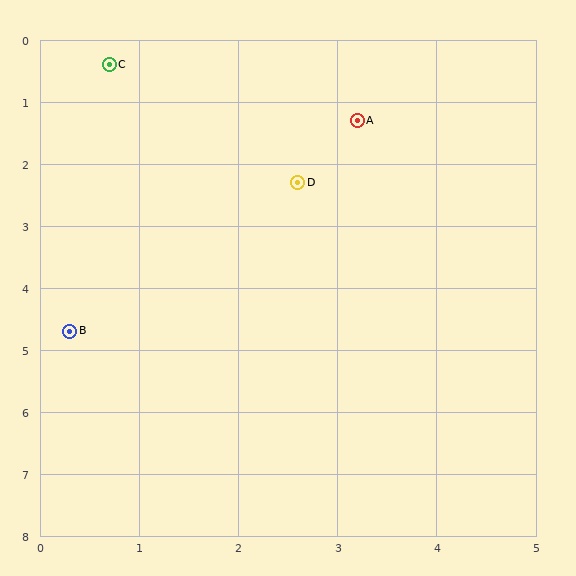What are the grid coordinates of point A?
Point A is at approximately (3.2, 1.3).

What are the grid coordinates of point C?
Point C is at approximately (0.7, 0.4).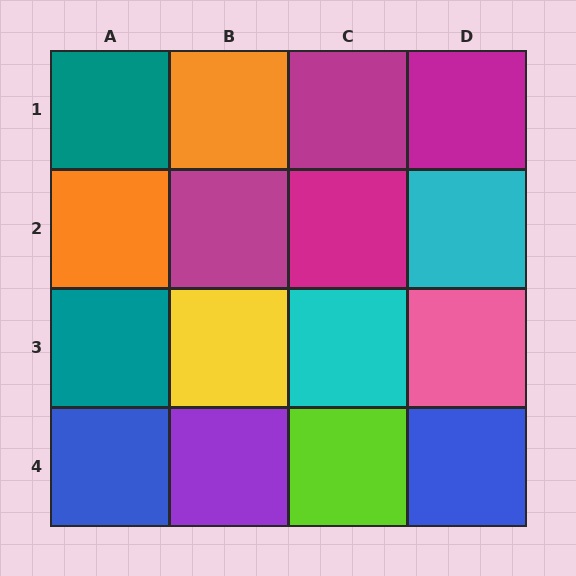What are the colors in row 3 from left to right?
Teal, yellow, cyan, pink.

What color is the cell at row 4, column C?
Lime.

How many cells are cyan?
2 cells are cyan.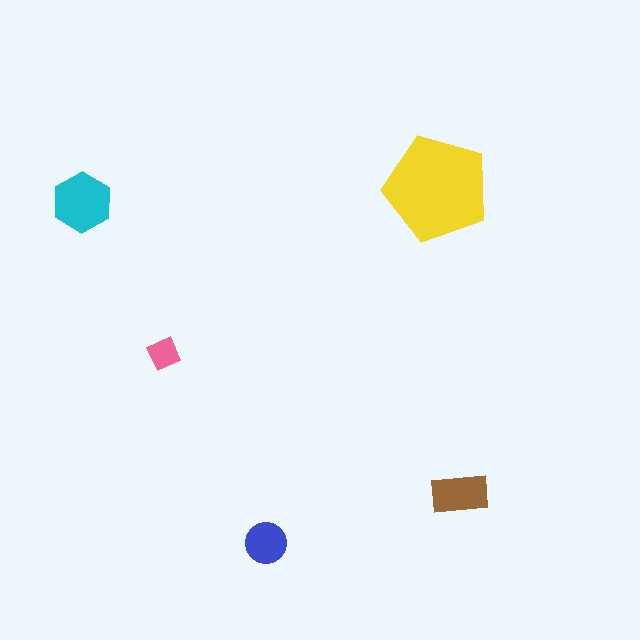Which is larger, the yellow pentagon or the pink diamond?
The yellow pentagon.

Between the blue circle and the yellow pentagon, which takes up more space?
The yellow pentagon.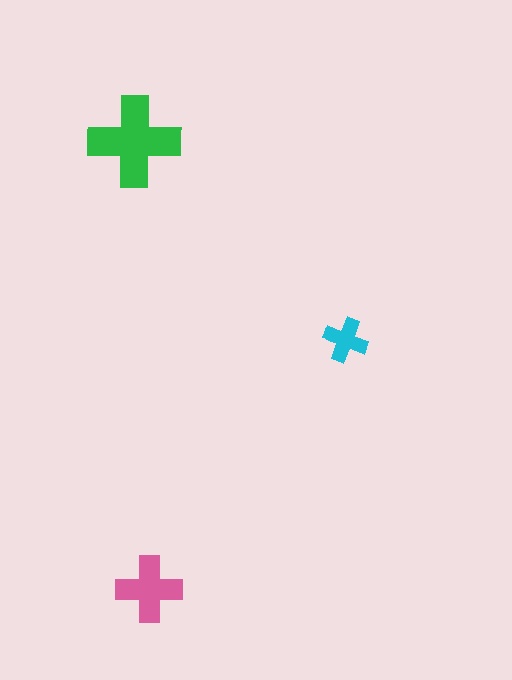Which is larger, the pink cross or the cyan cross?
The pink one.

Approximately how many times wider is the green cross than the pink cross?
About 1.5 times wider.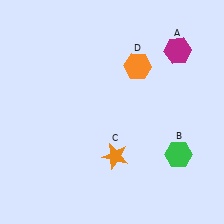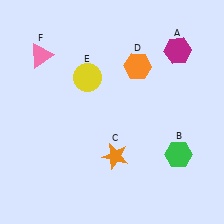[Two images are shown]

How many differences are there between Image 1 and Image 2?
There are 2 differences between the two images.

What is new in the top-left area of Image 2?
A yellow circle (E) was added in the top-left area of Image 2.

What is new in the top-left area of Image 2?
A pink triangle (F) was added in the top-left area of Image 2.